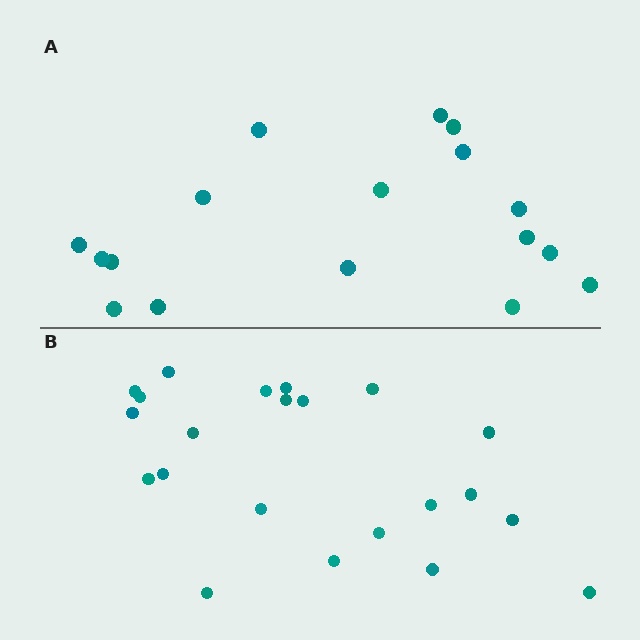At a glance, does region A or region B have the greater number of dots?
Region B (the bottom region) has more dots.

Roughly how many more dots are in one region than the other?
Region B has about 5 more dots than region A.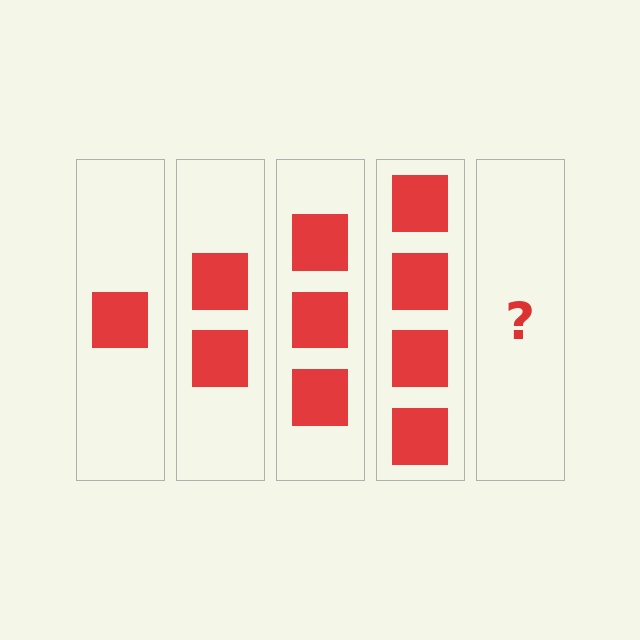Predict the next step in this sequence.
The next step is 5 squares.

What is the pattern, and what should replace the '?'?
The pattern is that each step adds one more square. The '?' should be 5 squares.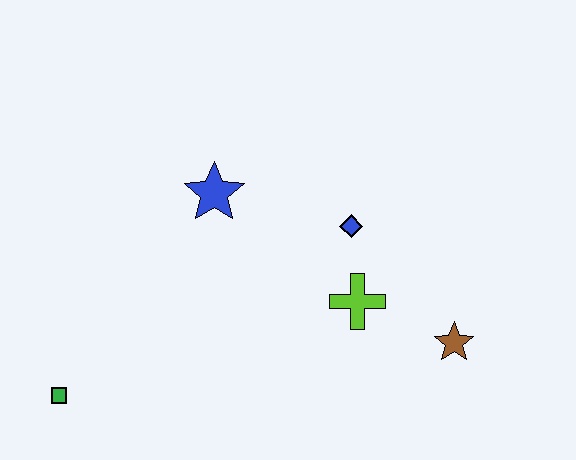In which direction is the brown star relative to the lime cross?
The brown star is to the right of the lime cross.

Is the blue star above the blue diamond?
Yes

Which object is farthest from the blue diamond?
The green square is farthest from the blue diamond.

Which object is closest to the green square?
The blue star is closest to the green square.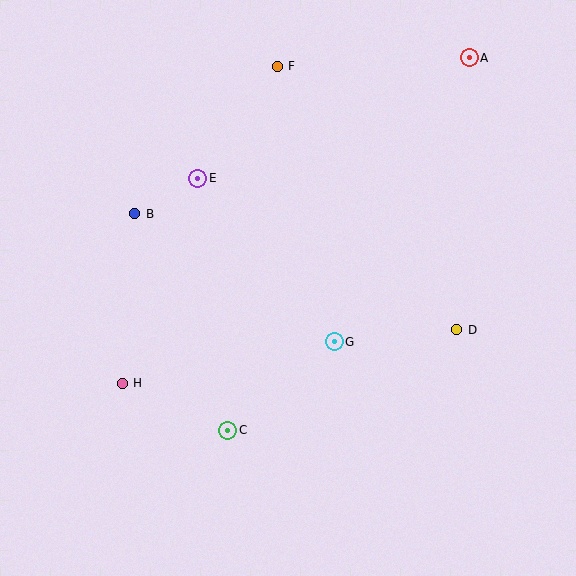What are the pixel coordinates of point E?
Point E is at (198, 178).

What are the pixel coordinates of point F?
Point F is at (277, 66).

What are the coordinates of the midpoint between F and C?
The midpoint between F and C is at (253, 248).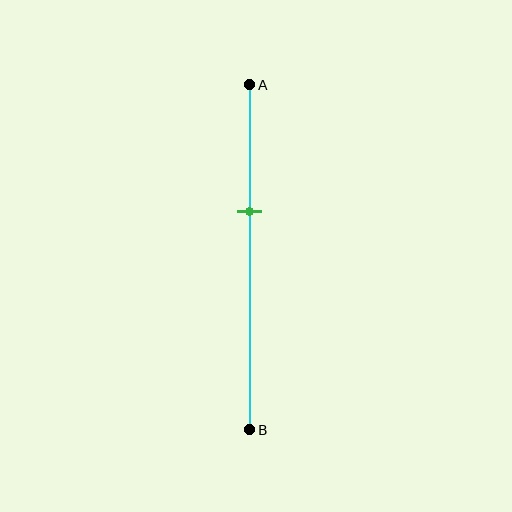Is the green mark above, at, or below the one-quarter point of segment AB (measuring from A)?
The green mark is below the one-quarter point of segment AB.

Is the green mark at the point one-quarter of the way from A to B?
No, the mark is at about 35% from A, not at the 25% one-quarter point.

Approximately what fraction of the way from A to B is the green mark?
The green mark is approximately 35% of the way from A to B.